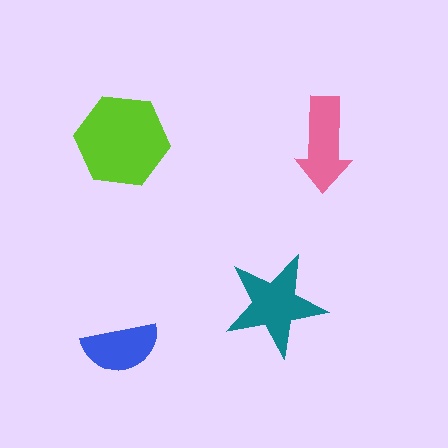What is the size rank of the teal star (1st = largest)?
2nd.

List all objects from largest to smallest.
The lime hexagon, the teal star, the pink arrow, the blue semicircle.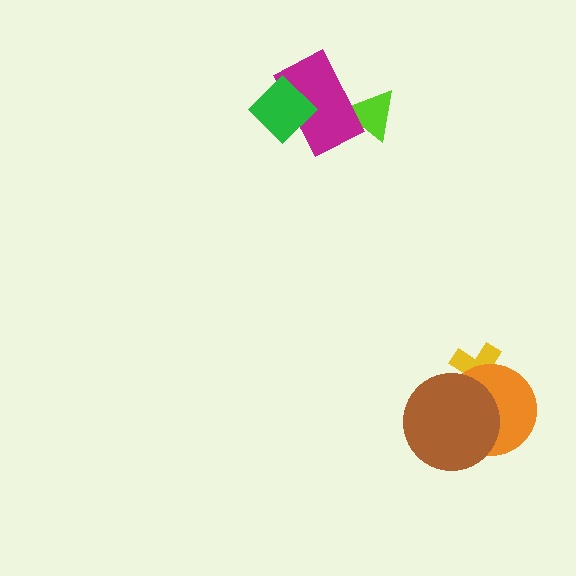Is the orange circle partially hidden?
Yes, it is partially covered by another shape.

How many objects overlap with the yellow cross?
2 objects overlap with the yellow cross.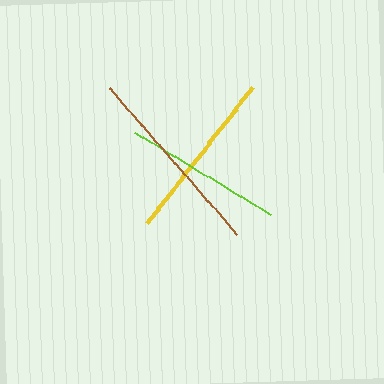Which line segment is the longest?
The brown line is the longest at approximately 194 pixels.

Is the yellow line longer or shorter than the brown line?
The brown line is longer than the yellow line.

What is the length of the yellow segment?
The yellow segment is approximately 173 pixels long.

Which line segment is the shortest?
The lime line is the shortest at approximately 159 pixels.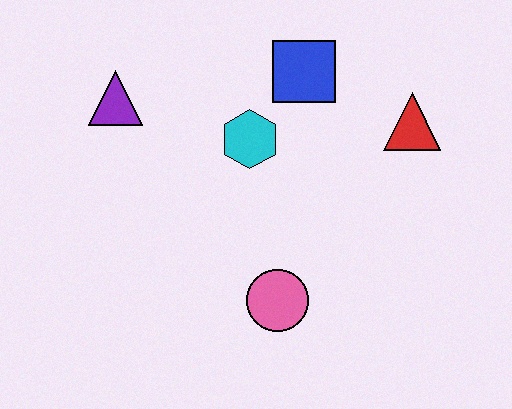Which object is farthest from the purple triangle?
The red triangle is farthest from the purple triangle.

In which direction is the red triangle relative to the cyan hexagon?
The red triangle is to the right of the cyan hexagon.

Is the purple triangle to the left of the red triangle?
Yes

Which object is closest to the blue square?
The cyan hexagon is closest to the blue square.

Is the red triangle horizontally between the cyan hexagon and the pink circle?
No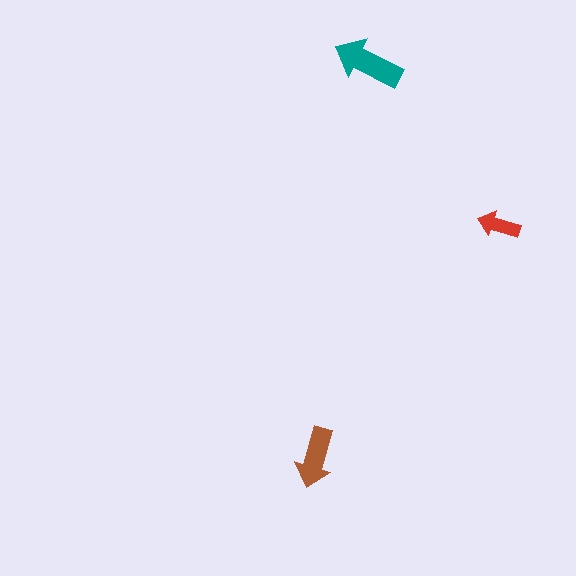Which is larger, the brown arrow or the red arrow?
The brown one.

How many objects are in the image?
There are 3 objects in the image.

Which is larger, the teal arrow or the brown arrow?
The teal one.